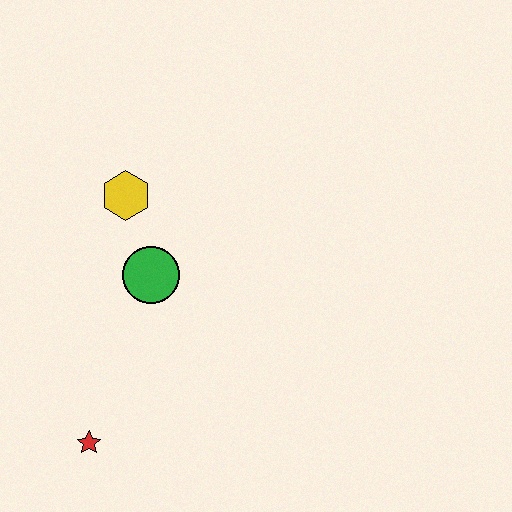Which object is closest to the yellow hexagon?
The green circle is closest to the yellow hexagon.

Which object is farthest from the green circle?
The red star is farthest from the green circle.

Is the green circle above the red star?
Yes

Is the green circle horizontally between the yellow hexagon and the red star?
No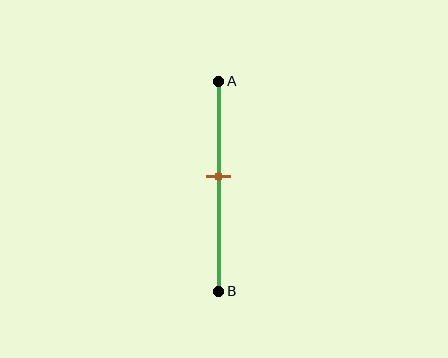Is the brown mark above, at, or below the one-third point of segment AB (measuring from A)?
The brown mark is below the one-third point of segment AB.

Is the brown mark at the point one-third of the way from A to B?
No, the mark is at about 45% from A, not at the 33% one-third point.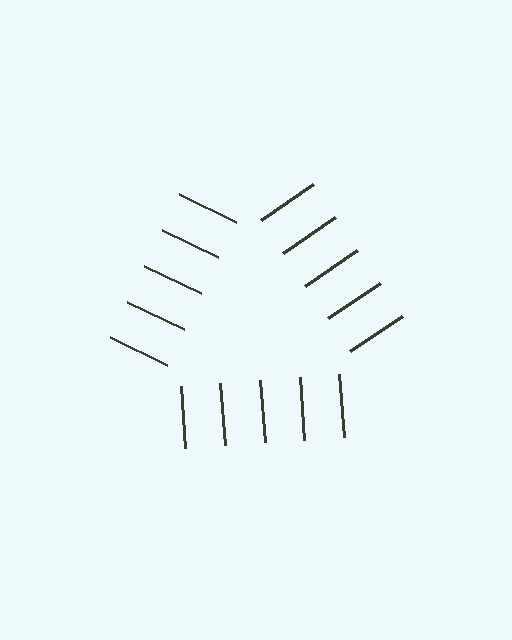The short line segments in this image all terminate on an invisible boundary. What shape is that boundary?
An illusory triangle — the line segments terminate on its edges but no continuous stroke is drawn.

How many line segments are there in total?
15 — 5 along each of the 3 edges.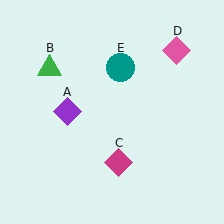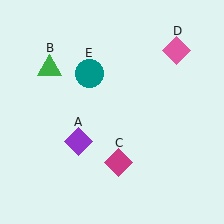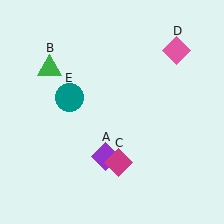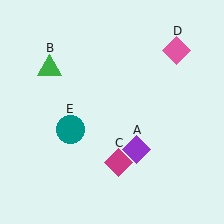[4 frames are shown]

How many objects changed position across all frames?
2 objects changed position: purple diamond (object A), teal circle (object E).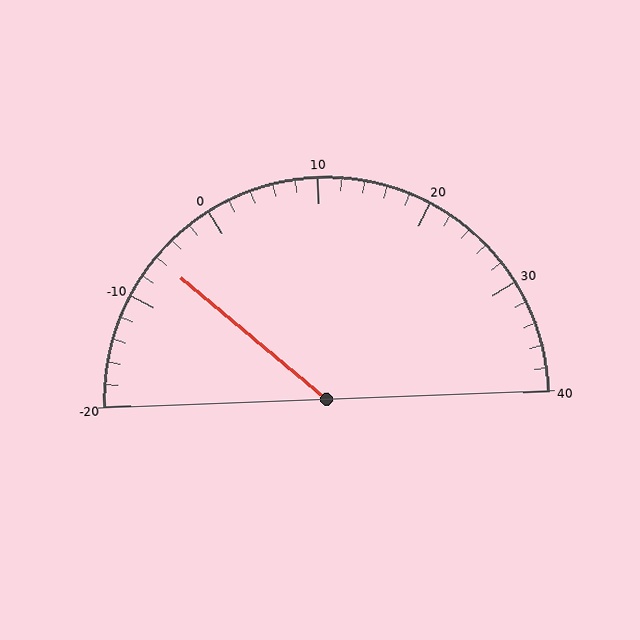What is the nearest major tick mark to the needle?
The nearest major tick mark is -10.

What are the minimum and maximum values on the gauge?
The gauge ranges from -20 to 40.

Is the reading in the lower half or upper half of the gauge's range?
The reading is in the lower half of the range (-20 to 40).